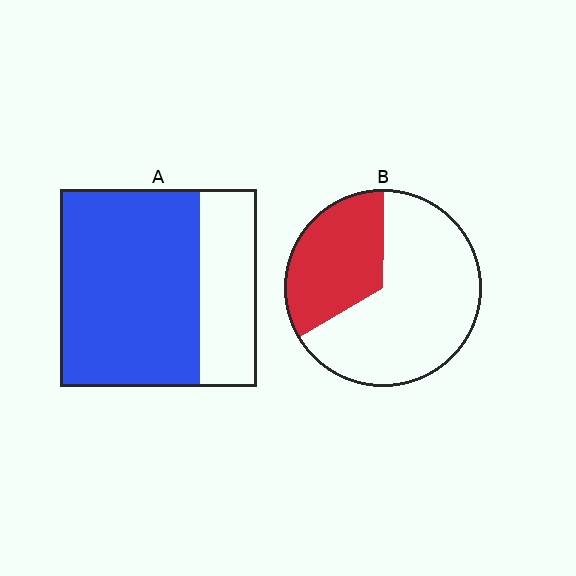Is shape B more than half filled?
No.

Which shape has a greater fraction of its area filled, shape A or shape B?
Shape A.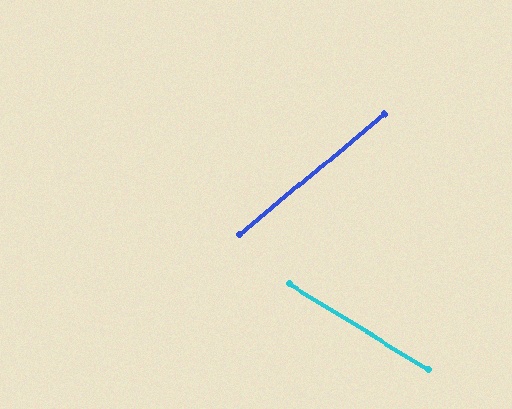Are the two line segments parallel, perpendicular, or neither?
Neither parallel nor perpendicular — they differ by about 71°.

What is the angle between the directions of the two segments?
Approximately 71 degrees.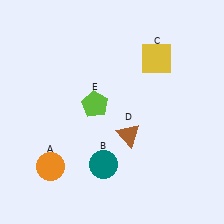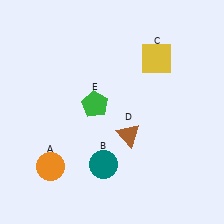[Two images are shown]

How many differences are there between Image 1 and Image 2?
There is 1 difference between the two images.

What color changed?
The pentagon (E) changed from lime in Image 1 to green in Image 2.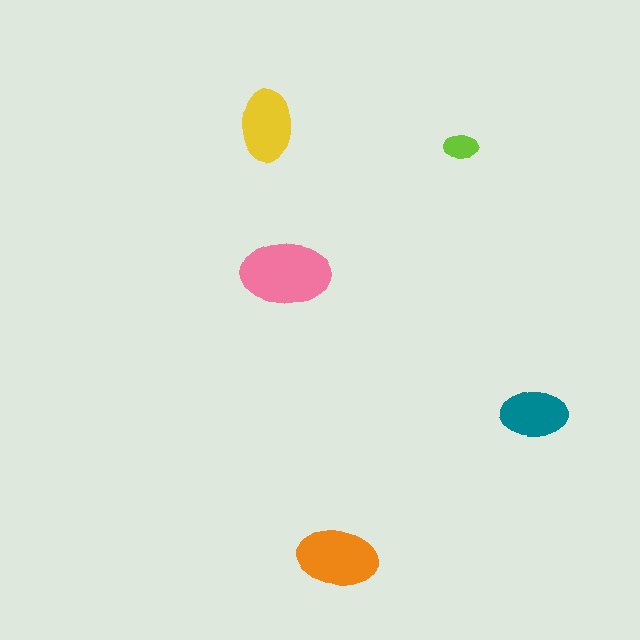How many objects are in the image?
There are 5 objects in the image.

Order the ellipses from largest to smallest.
the pink one, the orange one, the yellow one, the teal one, the lime one.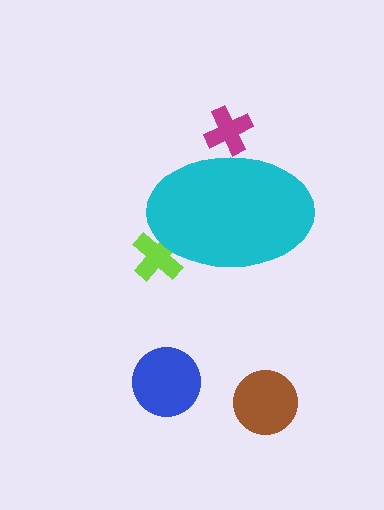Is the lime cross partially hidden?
Yes, the lime cross is partially hidden behind the cyan ellipse.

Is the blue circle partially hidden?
No, the blue circle is fully visible.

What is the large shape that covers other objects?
A cyan ellipse.